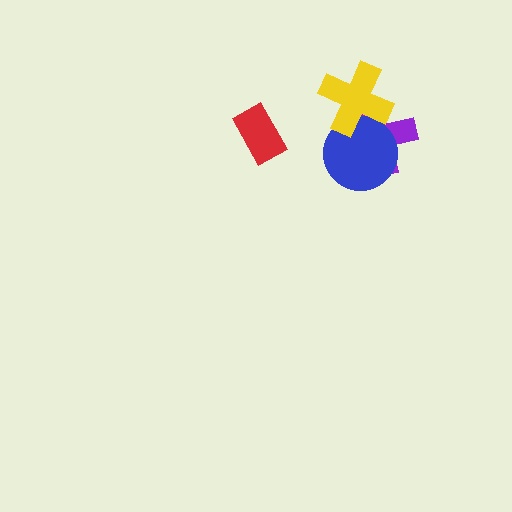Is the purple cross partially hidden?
Yes, it is partially covered by another shape.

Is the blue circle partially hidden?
Yes, it is partially covered by another shape.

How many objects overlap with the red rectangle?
0 objects overlap with the red rectangle.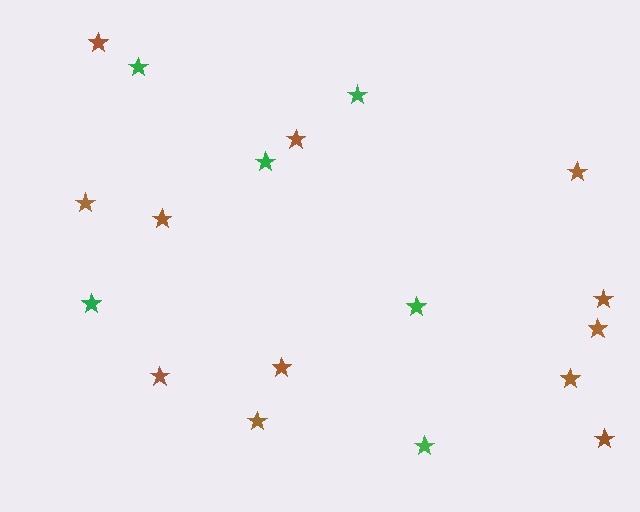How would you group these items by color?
There are 2 groups: one group of brown stars (12) and one group of green stars (6).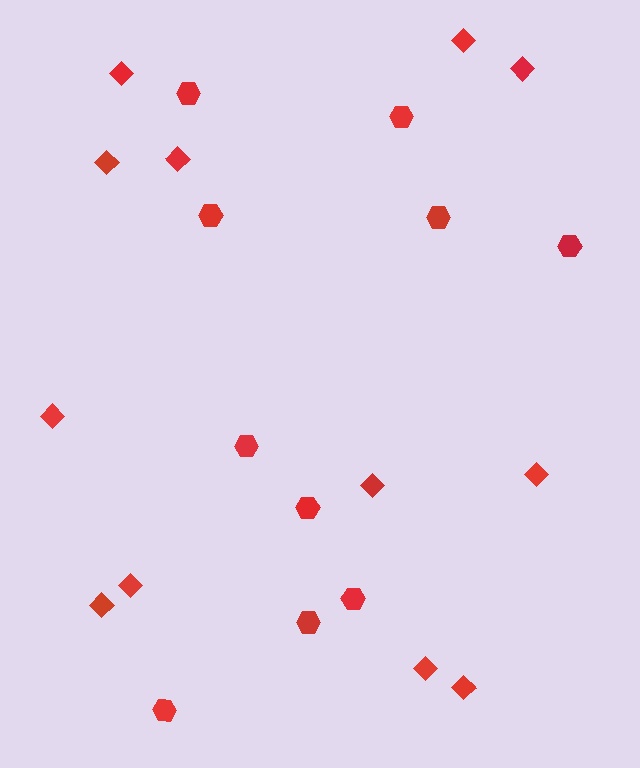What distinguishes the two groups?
There are 2 groups: one group of diamonds (12) and one group of hexagons (10).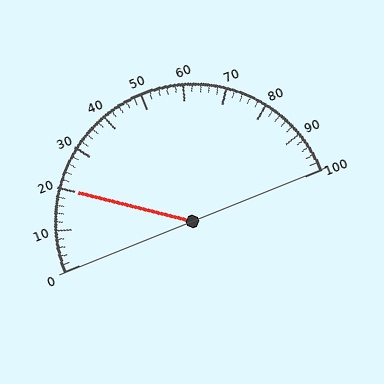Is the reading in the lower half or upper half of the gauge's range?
The reading is in the lower half of the range (0 to 100).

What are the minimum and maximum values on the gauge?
The gauge ranges from 0 to 100.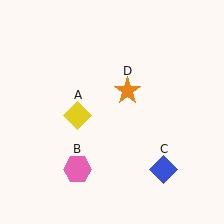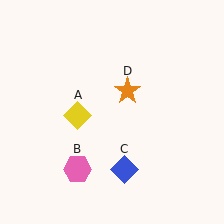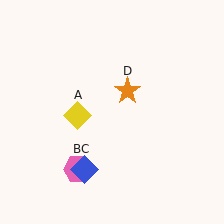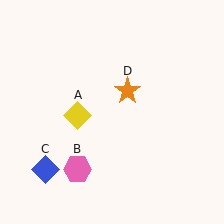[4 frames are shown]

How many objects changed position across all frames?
1 object changed position: blue diamond (object C).